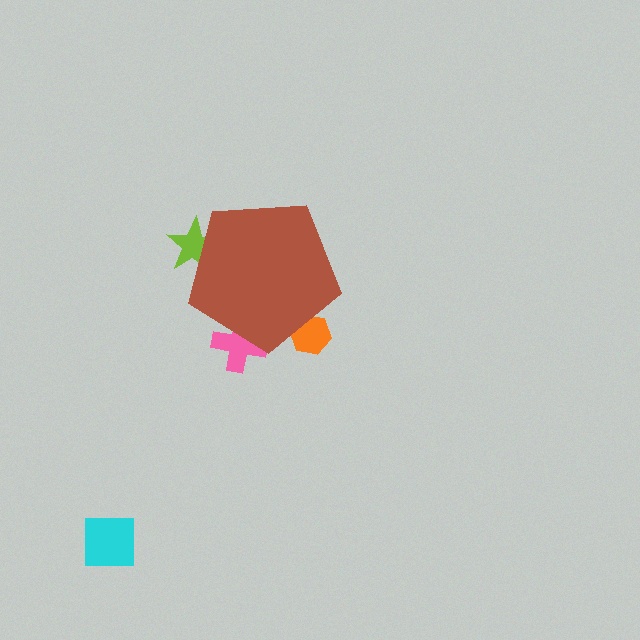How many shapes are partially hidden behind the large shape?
3 shapes are partially hidden.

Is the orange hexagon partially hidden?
Yes, the orange hexagon is partially hidden behind the brown pentagon.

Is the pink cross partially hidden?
Yes, the pink cross is partially hidden behind the brown pentagon.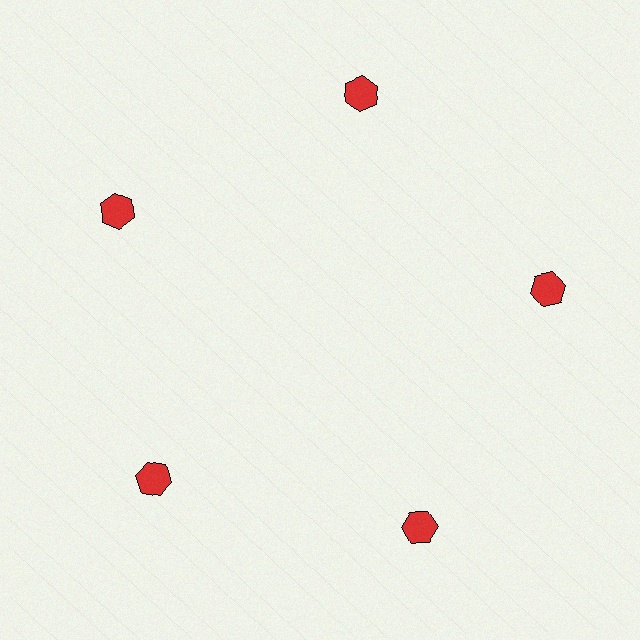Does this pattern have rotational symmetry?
Yes, this pattern has 5-fold rotational symmetry. It looks the same after rotating 72 degrees around the center.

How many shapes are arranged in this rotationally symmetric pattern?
There are 5 shapes, arranged in 5 groups of 1.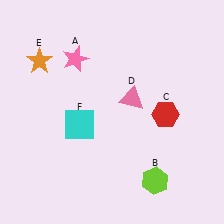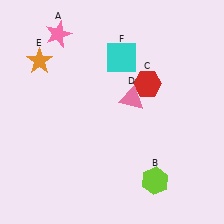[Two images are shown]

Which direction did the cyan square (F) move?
The cyan square (F) moved up.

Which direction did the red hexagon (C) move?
The red hexagon (C) moved up.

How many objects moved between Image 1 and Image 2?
3 objects moved between the two images.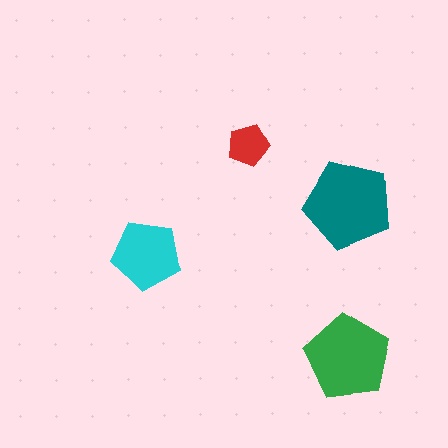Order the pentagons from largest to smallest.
the teal one, the green one, the cyan one, the red one.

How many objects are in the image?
There are 4 objects in the image.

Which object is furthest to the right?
The teal pentagon is rightmost.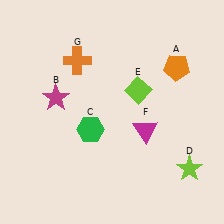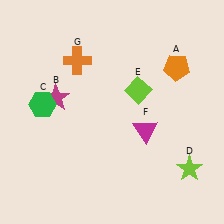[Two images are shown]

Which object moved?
The green hexagon (C) moved left.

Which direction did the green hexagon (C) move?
The green hexagon (C) moved left.